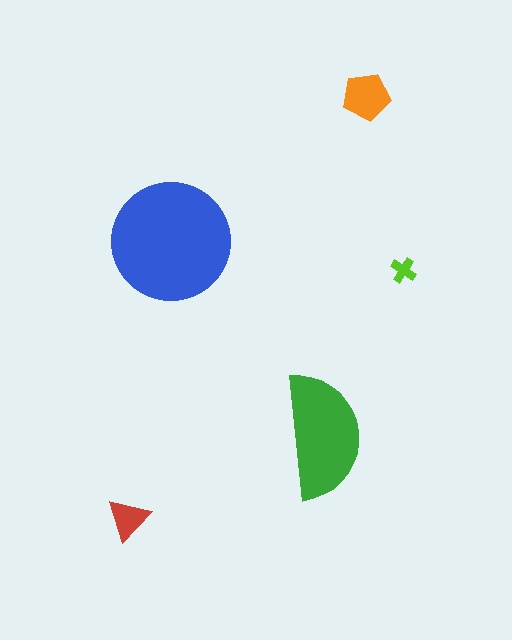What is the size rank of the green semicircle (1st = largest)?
2nd.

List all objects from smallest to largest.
The lime cross, the red triangle, the orange pentagon, the green semicircle, the blue circle.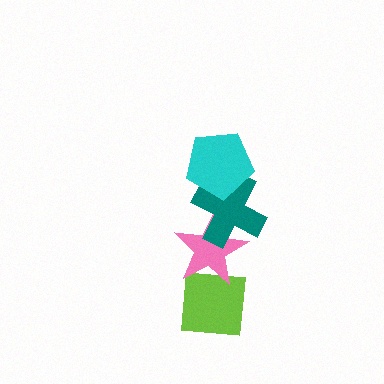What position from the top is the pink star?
The pink star is 3rd from the top.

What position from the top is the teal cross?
The teal cross is 2nd from the top.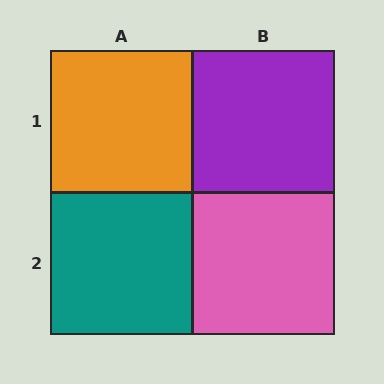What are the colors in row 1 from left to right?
Orange, purple.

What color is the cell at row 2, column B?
Pink.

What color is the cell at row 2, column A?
Teal.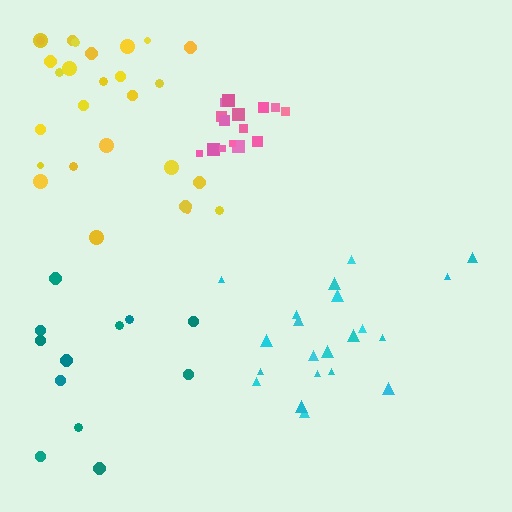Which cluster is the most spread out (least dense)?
Teal.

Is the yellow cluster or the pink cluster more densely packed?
Pink.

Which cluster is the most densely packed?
Pink.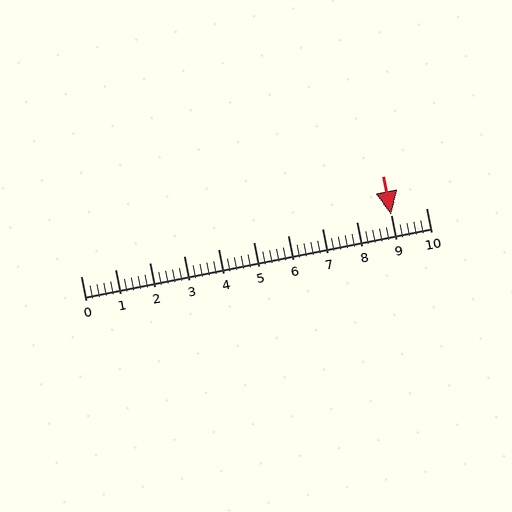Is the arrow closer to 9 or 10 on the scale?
The arrow is closer to 9.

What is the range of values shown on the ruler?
The ruler shows values from 0 to 10.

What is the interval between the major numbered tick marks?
The major tick marks are spaced 1 units apart.